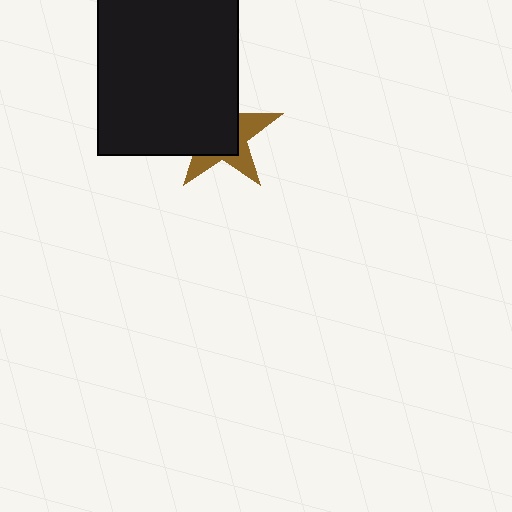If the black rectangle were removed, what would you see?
You would see the complete brown star.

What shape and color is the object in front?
The object in front is a black rectangle.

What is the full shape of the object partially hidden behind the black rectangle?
The partially hidden object is a brown star.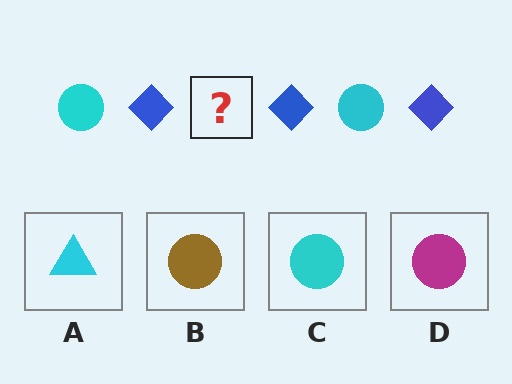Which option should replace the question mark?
Option C.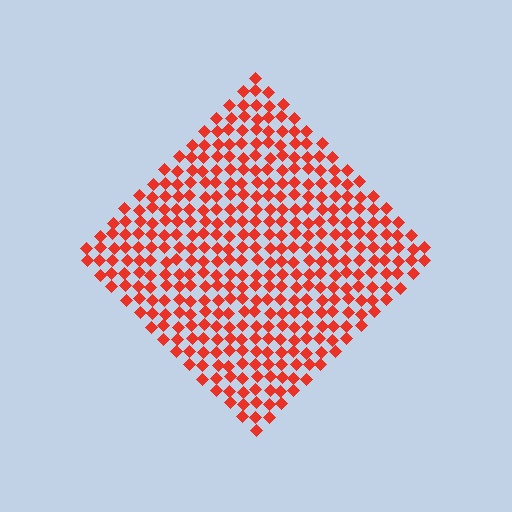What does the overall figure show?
The overall figure shows a diamond.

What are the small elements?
The small elements are diamonds.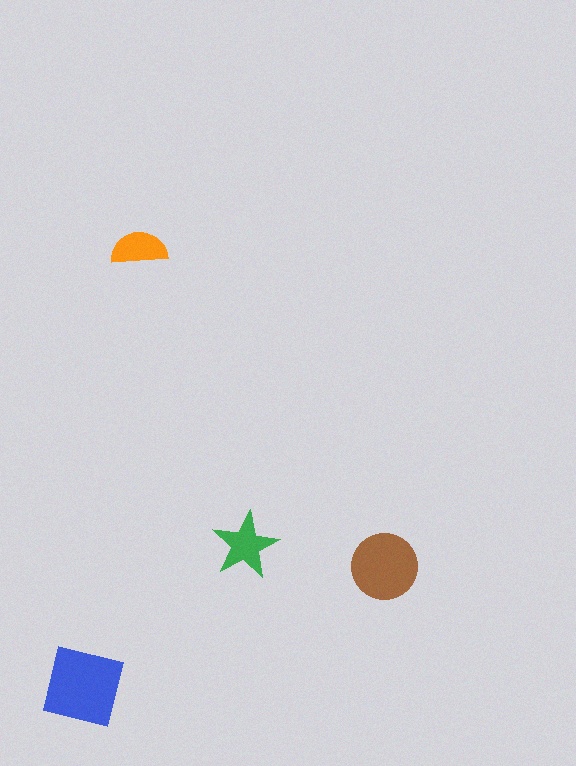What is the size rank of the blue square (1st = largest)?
1st.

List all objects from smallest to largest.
The orange semicircle, the green star, the brown circle, the blue square.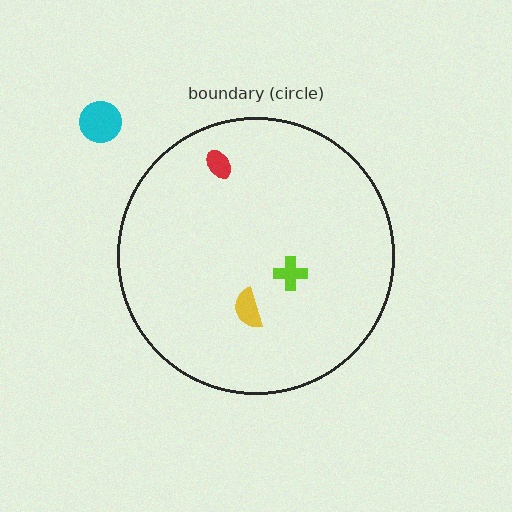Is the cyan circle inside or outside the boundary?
Outside.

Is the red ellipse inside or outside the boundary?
Inside.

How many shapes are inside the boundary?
3 inside, 1 outside.